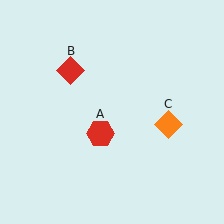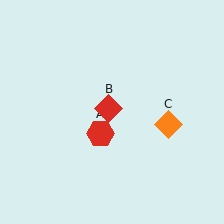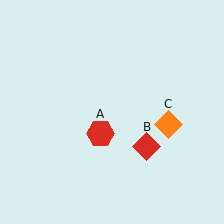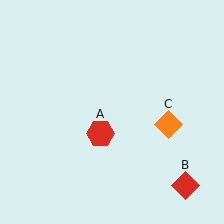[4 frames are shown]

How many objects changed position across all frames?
1 object changed position: red diamond (object B).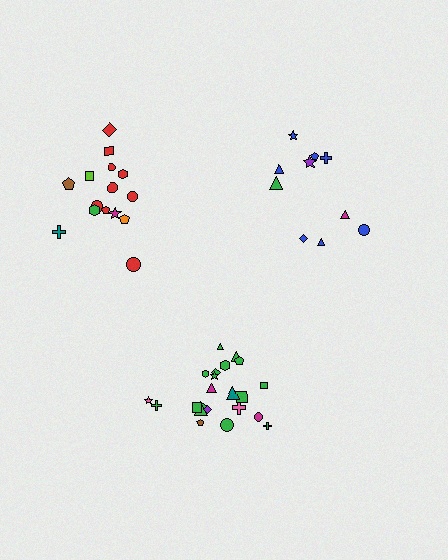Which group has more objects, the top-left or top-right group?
The top-left group.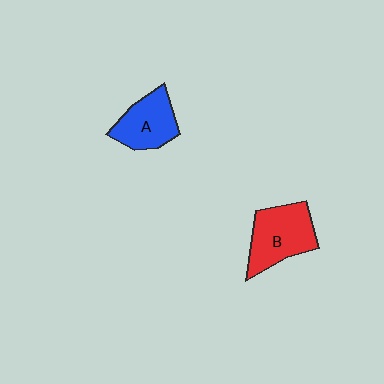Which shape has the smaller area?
Shape A (blue).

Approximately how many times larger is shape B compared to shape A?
Approximately 1.2 times.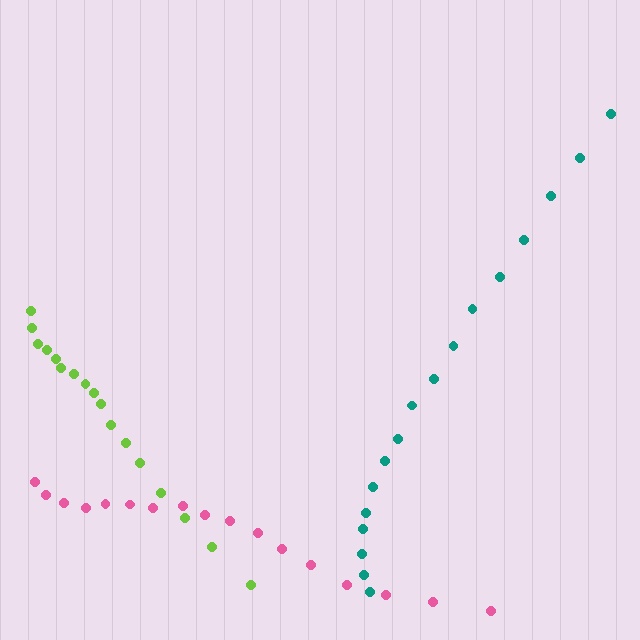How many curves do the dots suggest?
There are 3 distinct paths.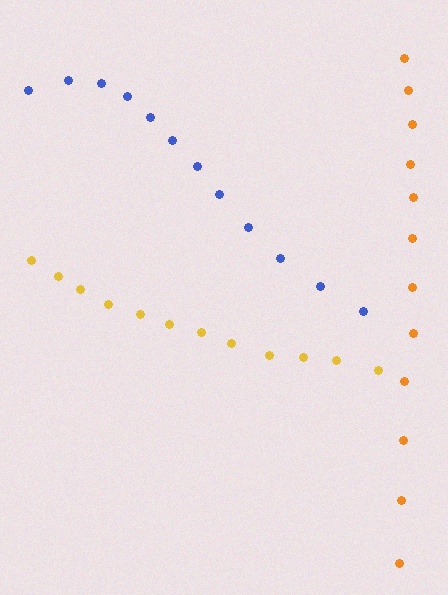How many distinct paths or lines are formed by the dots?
There are 3 distinct paths.